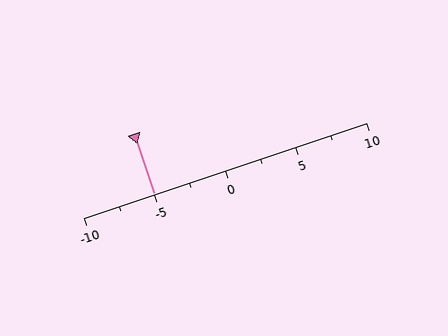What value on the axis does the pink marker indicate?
The marker indicates approximately -5.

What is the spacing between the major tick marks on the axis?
The major ticks are spaced 5 apart.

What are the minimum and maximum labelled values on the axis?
The axis runs from -10 to 10.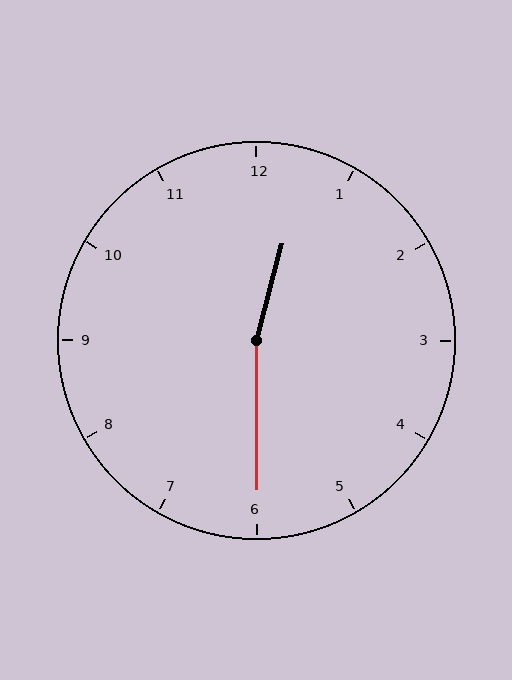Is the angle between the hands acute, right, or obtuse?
It is obtuse.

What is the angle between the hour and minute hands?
Approximately 165 degrees.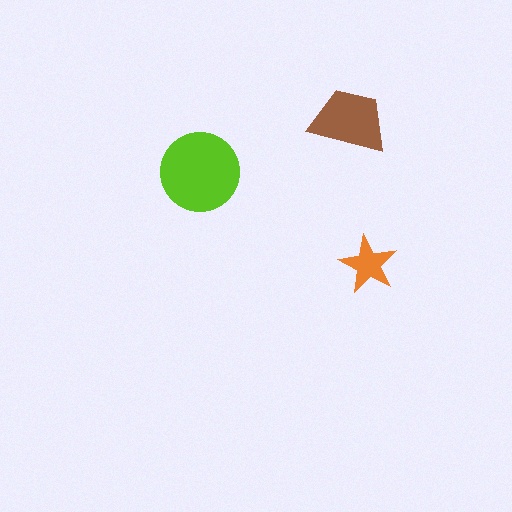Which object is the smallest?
The orange star.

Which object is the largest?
The lime circle.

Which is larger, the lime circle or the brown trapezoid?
The lime circle.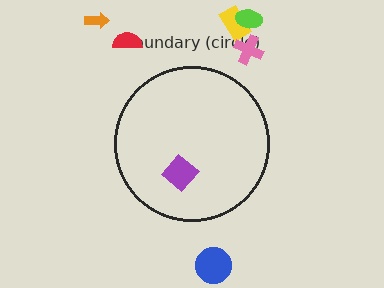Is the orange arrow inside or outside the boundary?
Outside.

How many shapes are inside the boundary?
1 inside, 6 outside.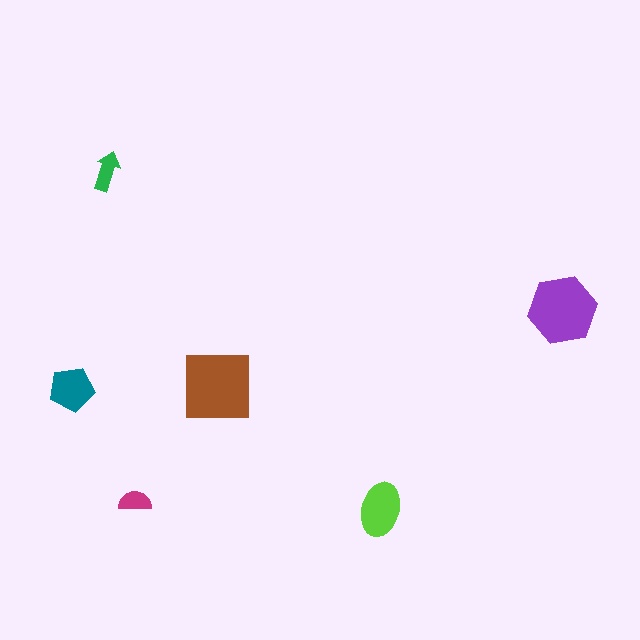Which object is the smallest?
The magenta semicircle.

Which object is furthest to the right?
The purple hexagon is rightmost.